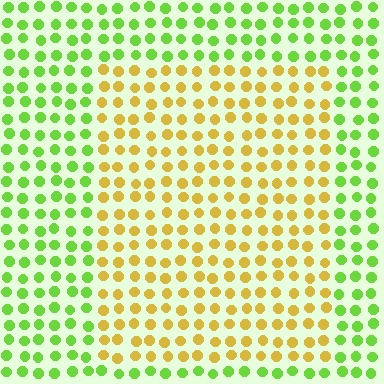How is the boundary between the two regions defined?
The boundary is defined purely by a slight shift in hue (about 54 degrees). Spacing, size, and orientation are identical on both sides.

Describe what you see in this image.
The image is filled with small lime elements in a uniform arrangement. A rectangle-shaped region is visible where the elements are tinted to a slightly different hue, forming a subtle color boundary.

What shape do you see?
I see a rectangle.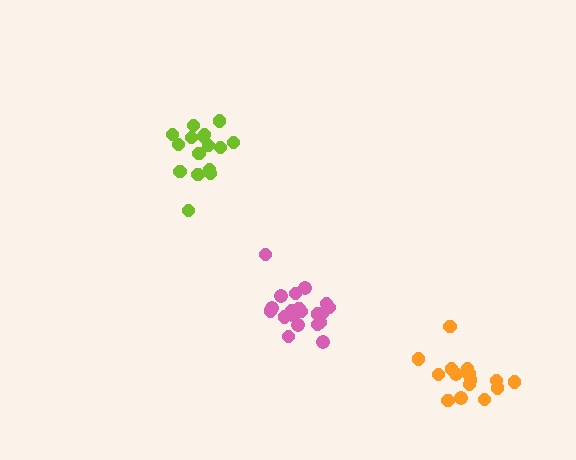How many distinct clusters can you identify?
There are 3 distinct clusters.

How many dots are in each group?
Group 1: 16 dots, Group 2: 20 dots, Group 3: 16 dots (52 total).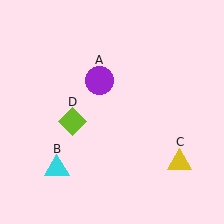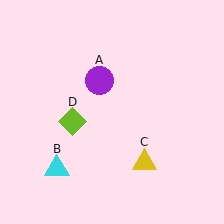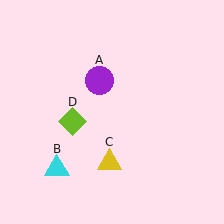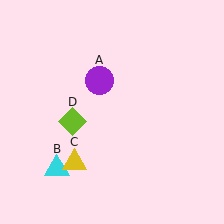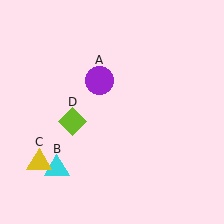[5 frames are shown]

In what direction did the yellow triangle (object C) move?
The yellow triangle (object C) moved left.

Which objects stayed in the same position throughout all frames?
Purple circle (object A) and cyan triangle (object B) and lime diamond (object D) remained stationary.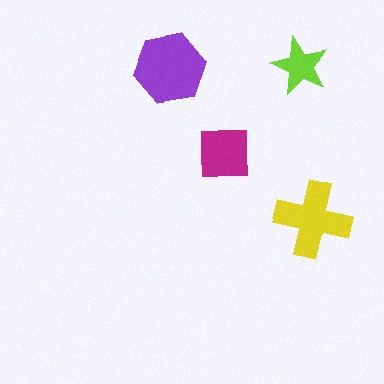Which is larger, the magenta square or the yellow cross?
The yellow cross.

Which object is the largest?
The purple hexagon.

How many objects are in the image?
There are 4 objects in the image.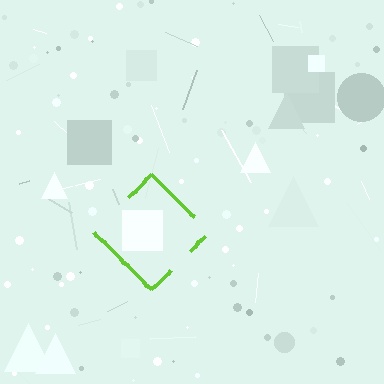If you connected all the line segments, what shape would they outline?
They would outline a diamond.